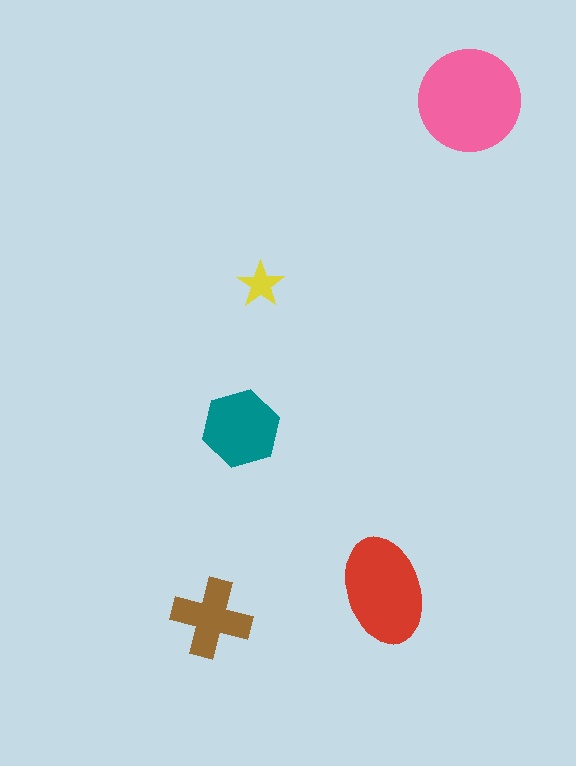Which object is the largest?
The pink circle.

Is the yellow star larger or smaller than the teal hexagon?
Smaller.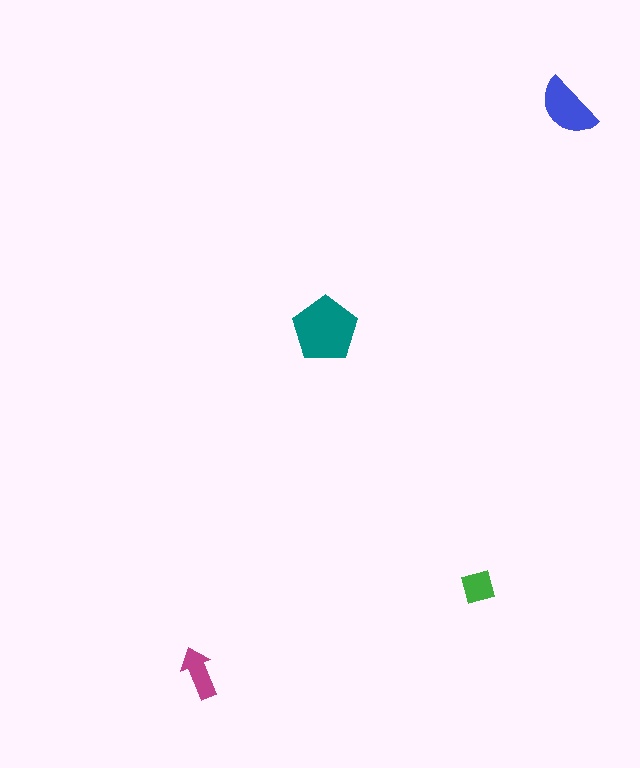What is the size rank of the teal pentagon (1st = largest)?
1st.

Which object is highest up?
The blue semicircle is topmost.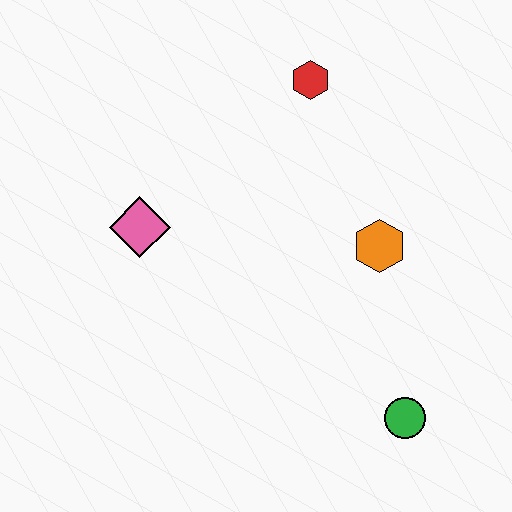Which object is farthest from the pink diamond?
The green circle is farthest from the pink diamond.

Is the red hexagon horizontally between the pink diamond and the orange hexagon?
Yes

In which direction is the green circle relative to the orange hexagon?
The green circle is below the orange hexagon.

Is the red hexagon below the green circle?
No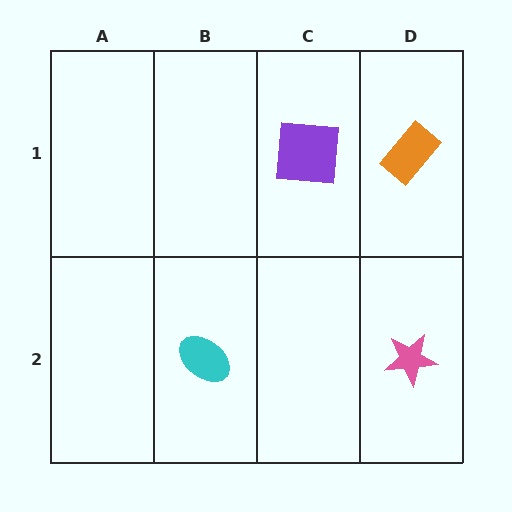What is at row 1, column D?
An orange rectangle.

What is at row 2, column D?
A pink star.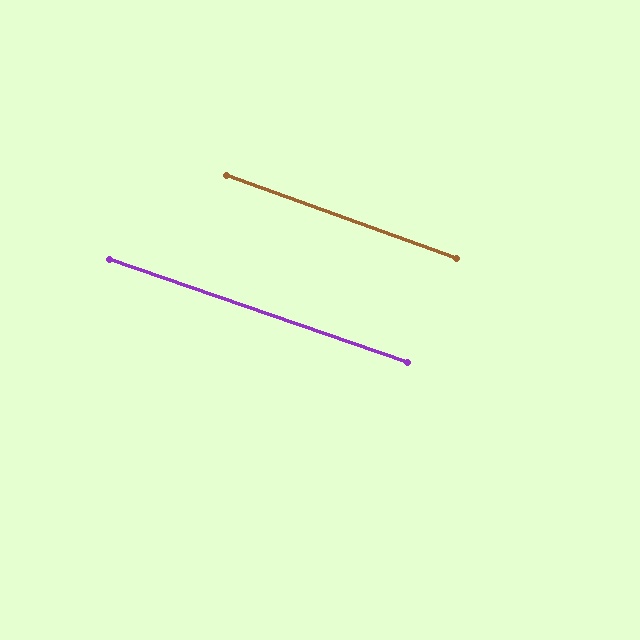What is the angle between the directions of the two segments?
Approximately 1 degree.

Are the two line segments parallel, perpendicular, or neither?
Parallel — their directions differ by only 0.8°.